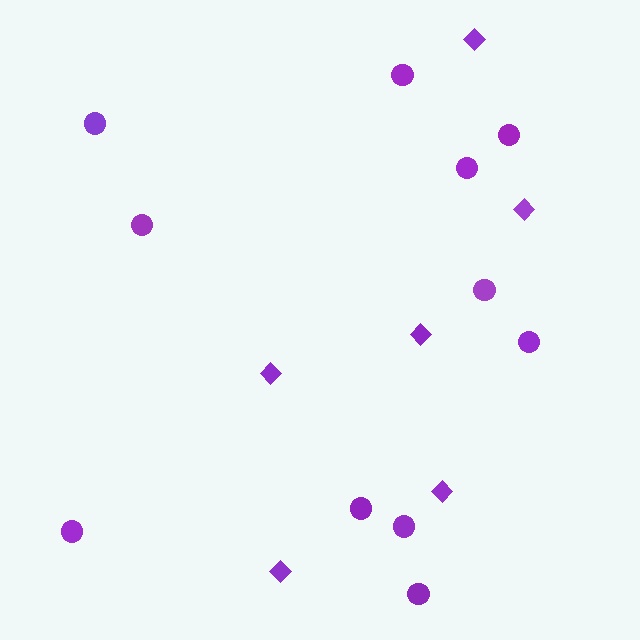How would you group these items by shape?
There are 2 groups: one group of diamonds (6) and one group of circles (11).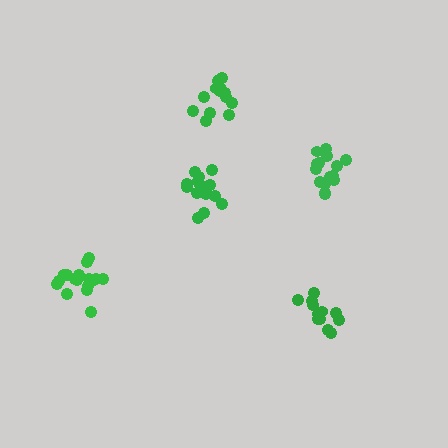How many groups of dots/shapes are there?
There are 5 groups.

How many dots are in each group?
Group 1: 15 dots, Group 2: 15 dots, Group 3: 12 dots, Group 4: 14 dots, Group 5: 18 dots (74 total).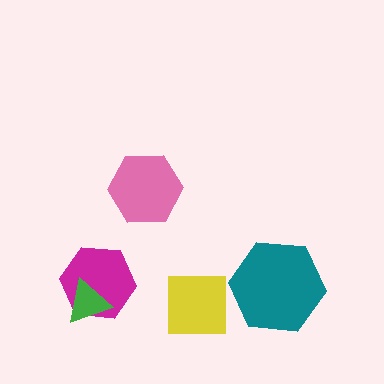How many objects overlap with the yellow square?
0 objects overlap with the yellow square.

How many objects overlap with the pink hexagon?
0 objects overlap with the pink hexagon.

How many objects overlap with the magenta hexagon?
1 object overlaps with the magenta hexagon.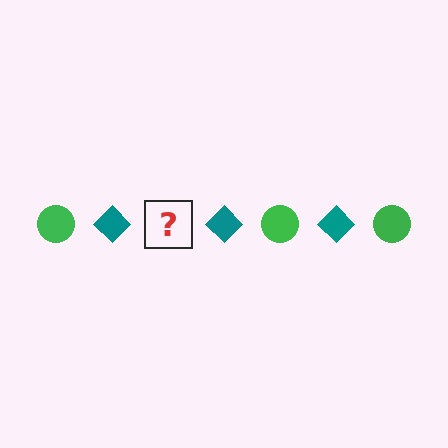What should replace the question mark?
The question mark should be replaced with a green circle.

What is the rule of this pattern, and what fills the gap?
The rule is that the pattern alternates between green circle and teal diamond. The gap should be filled with a green circle.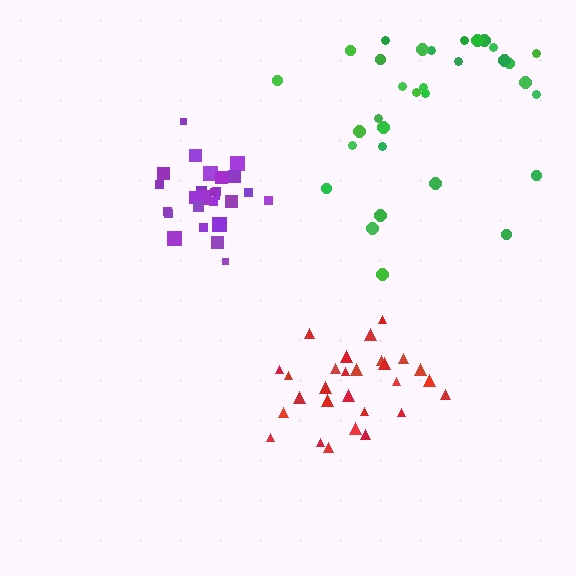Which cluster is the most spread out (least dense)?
Green.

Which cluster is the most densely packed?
Purple.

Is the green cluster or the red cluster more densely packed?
Red.